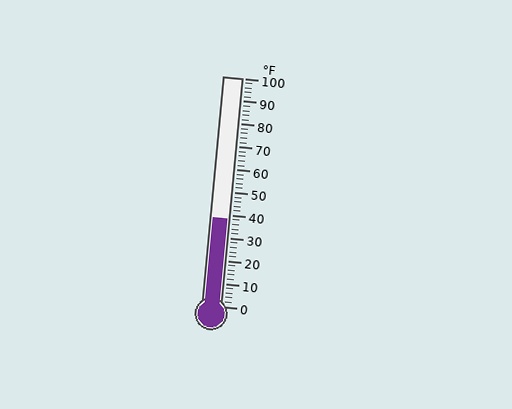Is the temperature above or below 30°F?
The temperature is above 30°F.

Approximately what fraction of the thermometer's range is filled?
The thermometer is filled to approximately 40% of its range.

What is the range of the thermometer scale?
The thermometer scale ranges from 0°F to 100°F.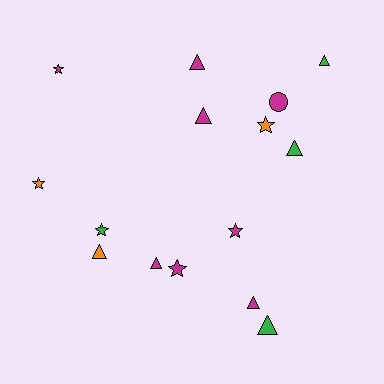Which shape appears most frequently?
Triangle, with 8 objects.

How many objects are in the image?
There are 15 objects.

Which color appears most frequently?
Magenta, with 8 objects.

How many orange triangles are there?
There is 1 orange triangle.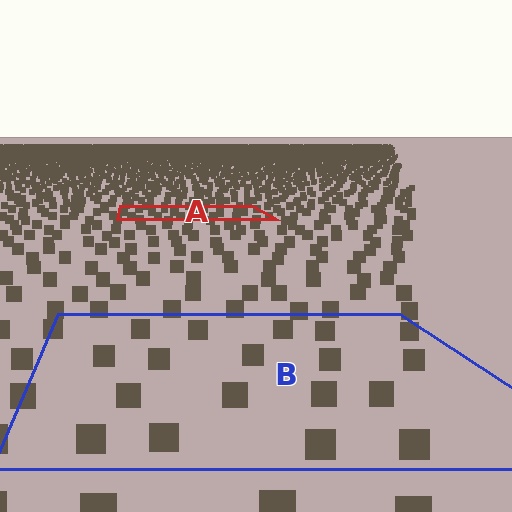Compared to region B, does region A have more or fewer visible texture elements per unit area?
Region A has more texture elements per unit area — they are packed more densely because it is farther away.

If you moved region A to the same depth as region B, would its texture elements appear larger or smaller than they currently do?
They would appear larger. At a closer depth, the same texture elements are projected at a bigger on-screen size.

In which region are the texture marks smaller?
The texture marks are smaller in region A, because it is farther away.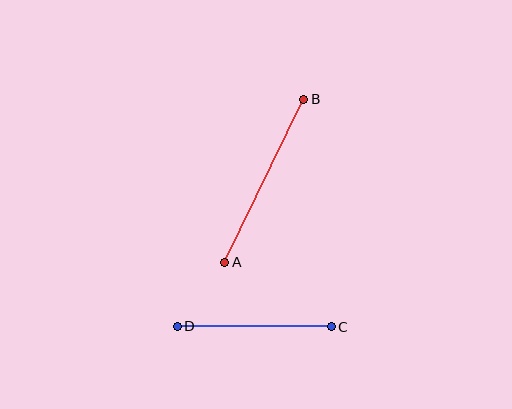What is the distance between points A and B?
The distance is approximately 182 pixels.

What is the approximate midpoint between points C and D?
The midpoint is at approximately (254, 326) pixels.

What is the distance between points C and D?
The distance is approximately 154 pixels.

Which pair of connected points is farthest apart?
Points A and B are farthest apart.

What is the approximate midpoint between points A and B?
The midpoint is at approximately (264, 181) pixels.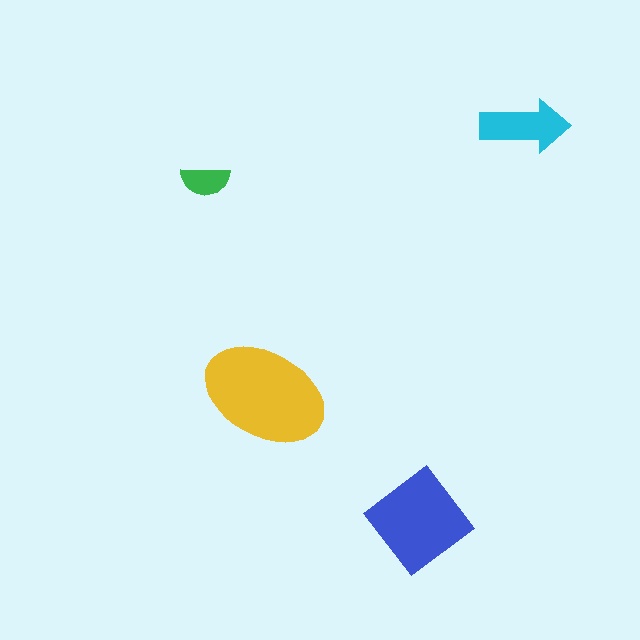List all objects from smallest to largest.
The green semicircle, the cyan arrow, the blue diamond, the yellow ellipse.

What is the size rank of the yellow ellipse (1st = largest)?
1st.